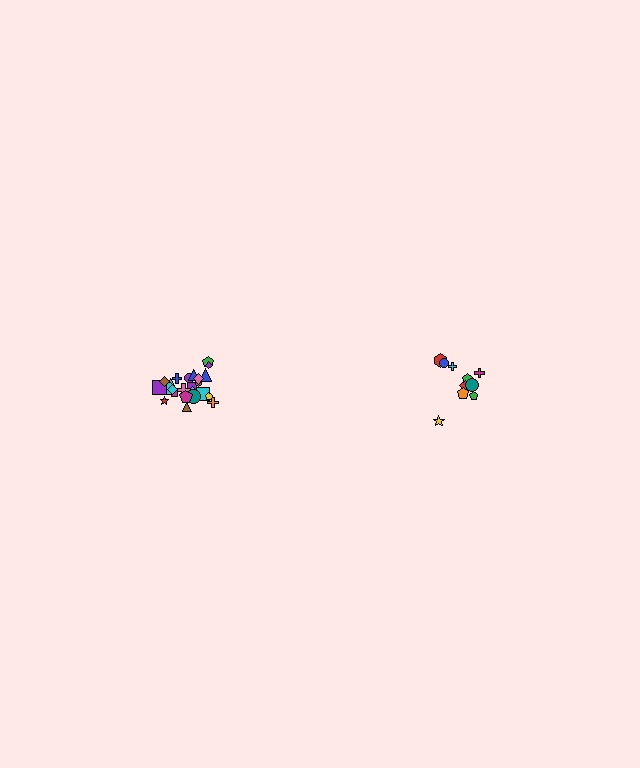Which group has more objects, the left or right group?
The left group.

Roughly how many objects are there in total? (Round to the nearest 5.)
Roughly 35 objects in total.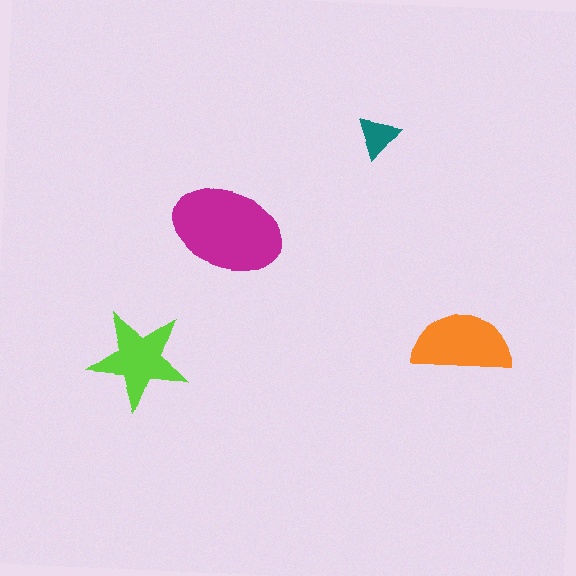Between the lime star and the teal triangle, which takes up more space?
The lime star.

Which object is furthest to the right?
The orange semicircle is rightmost.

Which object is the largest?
The magenta ellipse.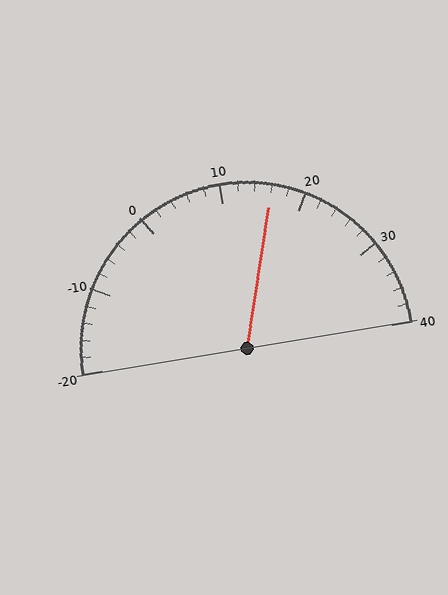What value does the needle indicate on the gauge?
The needle indicates approximately 16.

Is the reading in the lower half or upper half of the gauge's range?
The reading is in the upper half of the range (-20 to 40).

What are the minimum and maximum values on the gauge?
The gauge ranges from -20 to 40.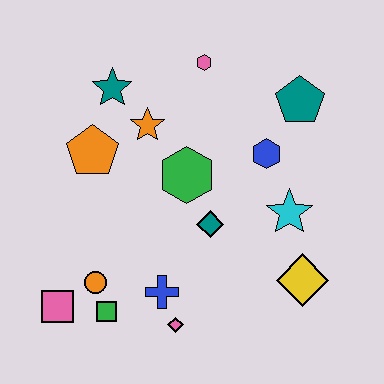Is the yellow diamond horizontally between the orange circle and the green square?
No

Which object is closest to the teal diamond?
The green hexagon is closest to the teal diamond.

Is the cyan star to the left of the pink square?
No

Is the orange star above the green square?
Yes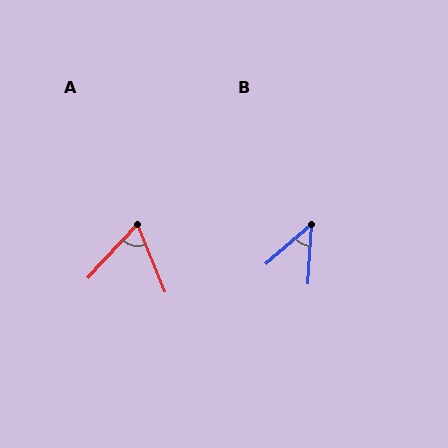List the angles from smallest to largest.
B (46°), A (64°).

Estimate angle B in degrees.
Approximately 46 degrees.